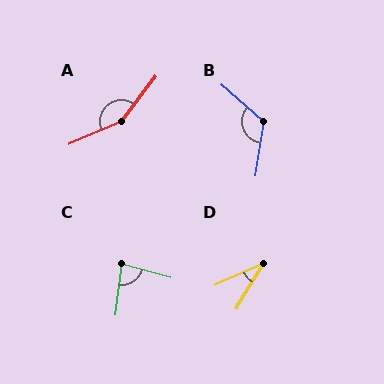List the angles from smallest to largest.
D (35°), C (82°), B (123°), A (150°).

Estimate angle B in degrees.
Approximately 123 degrees.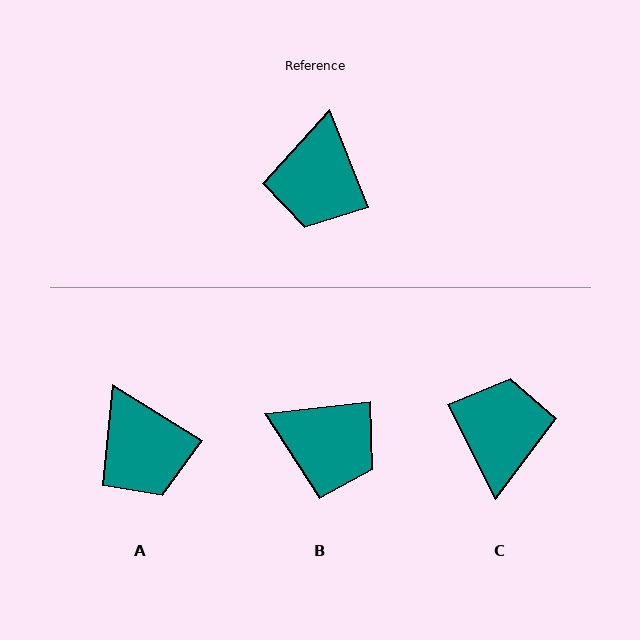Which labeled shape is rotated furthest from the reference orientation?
C, about 175 degrees away.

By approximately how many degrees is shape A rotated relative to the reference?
Approximately 36 degrees counter-clockwise.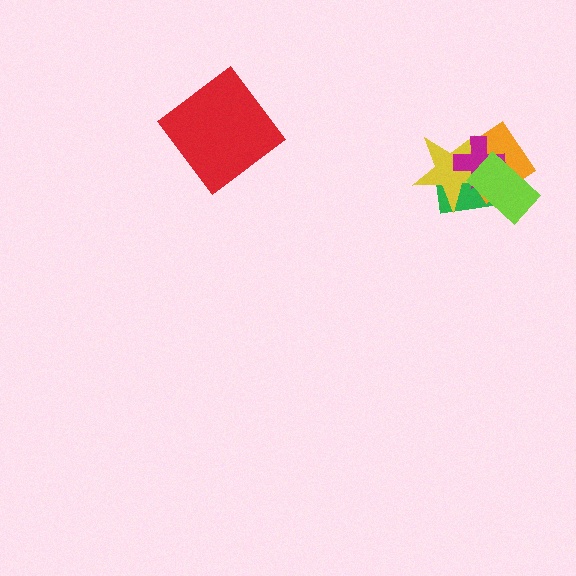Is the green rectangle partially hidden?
Yes, it is partially covered by another shape.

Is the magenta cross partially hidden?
Yes, it is partially covered by another shape.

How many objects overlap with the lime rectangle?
4 objects overlap with the lime rectangle.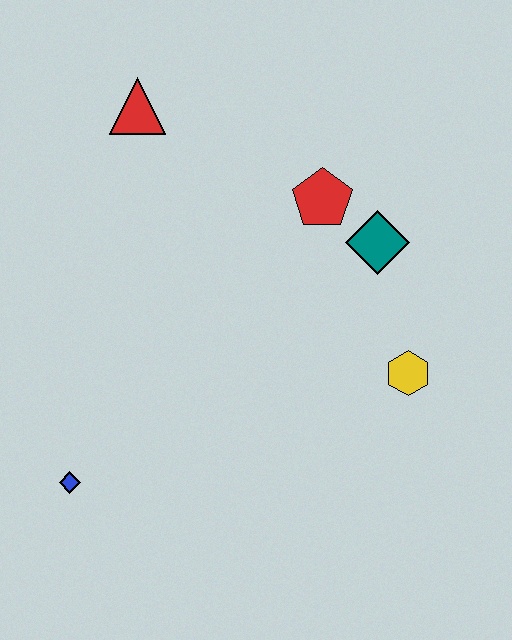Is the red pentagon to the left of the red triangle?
No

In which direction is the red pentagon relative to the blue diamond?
The red pentagon is above the blue diamond.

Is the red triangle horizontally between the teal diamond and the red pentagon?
No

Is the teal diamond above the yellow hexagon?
Yes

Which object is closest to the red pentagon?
The teal diamond is closest to the red pentagon.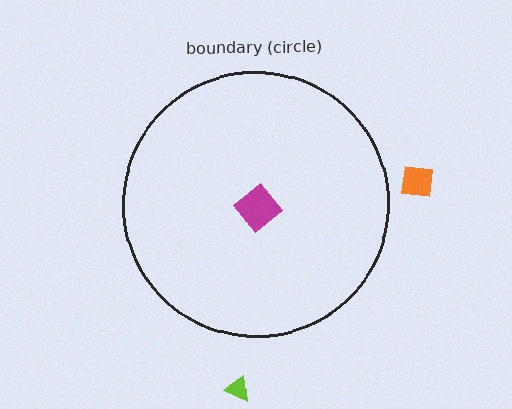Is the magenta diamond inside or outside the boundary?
Inside.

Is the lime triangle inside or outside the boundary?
Outside.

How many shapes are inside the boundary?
2 inside, 2 outside.